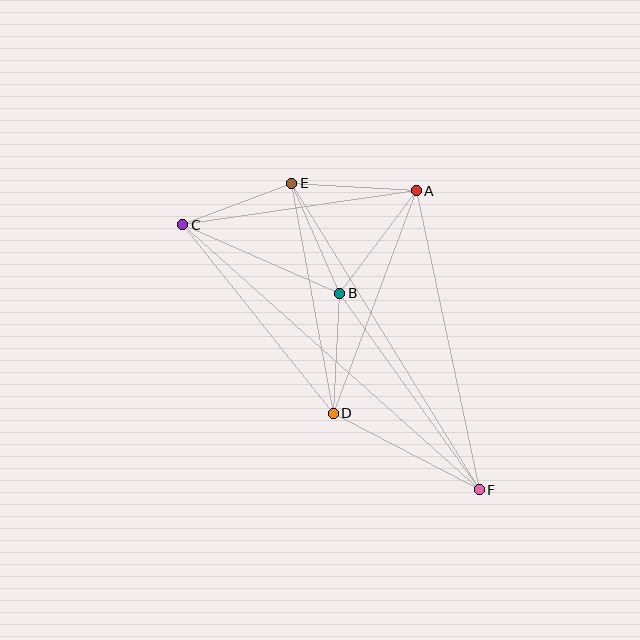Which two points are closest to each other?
Points C and E are closest to each other.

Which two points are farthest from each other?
Points C and F are farthest from each other.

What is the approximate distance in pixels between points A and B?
The distance between A and B is approximately 128 pixels.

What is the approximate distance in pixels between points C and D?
The distance between C and D is approximately 241 pixels.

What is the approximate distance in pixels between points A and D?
The distance between A and D is approximately 237 pixels.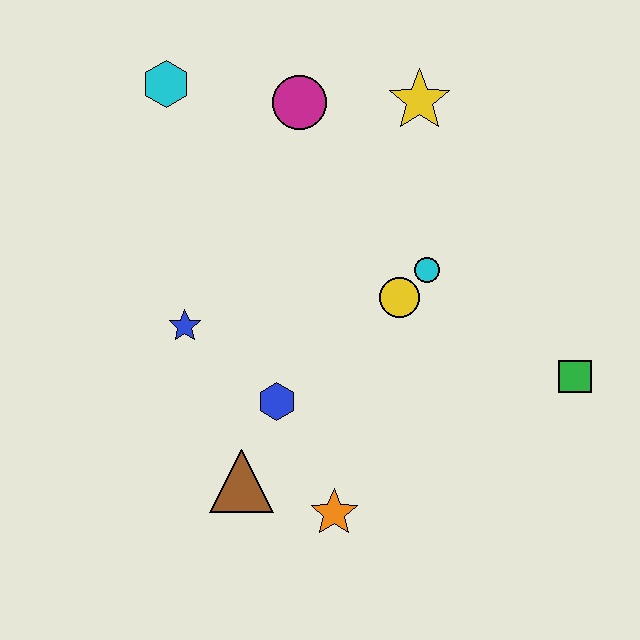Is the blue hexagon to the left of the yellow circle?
Yes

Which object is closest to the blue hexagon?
The brown triangle is closest to the blue hexagon.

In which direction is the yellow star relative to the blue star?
The yellow star is to the right of the blue star.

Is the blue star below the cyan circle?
Yes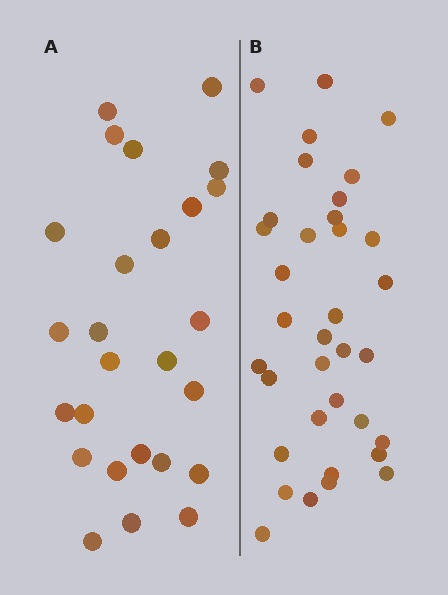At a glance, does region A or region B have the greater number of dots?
Region B (the right region) has more dots.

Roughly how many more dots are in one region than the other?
Region B has roughly 8 or so more dots than region A.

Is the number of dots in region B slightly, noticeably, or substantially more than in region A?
Region B has noticeably more, but not dramatically so. The ratio is roughly 1.3 to 1.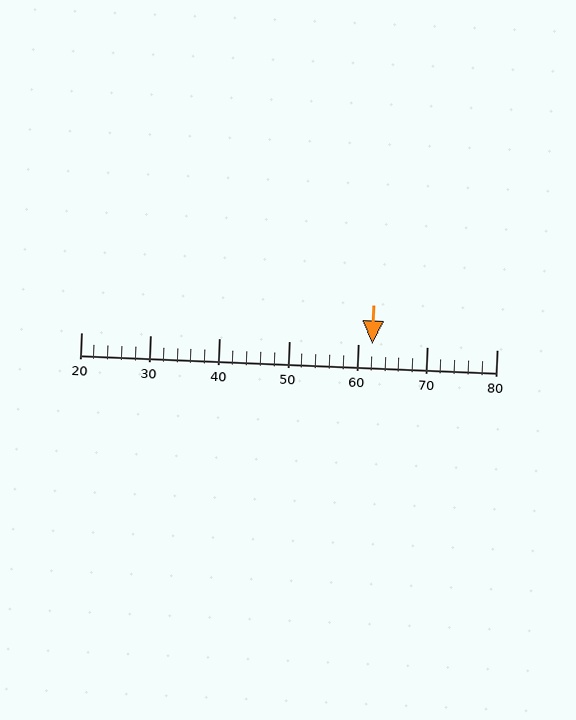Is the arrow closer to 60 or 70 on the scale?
The arrow is closer to 60.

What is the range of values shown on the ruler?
The ruler shows values from 20 to 80.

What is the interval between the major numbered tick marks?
The major tick marks are spaced 10 units apart.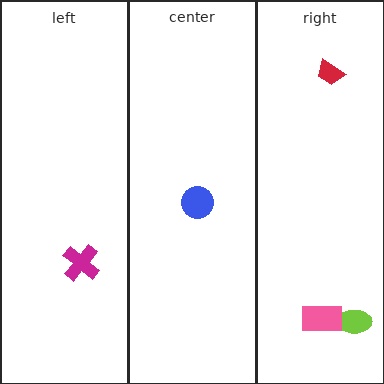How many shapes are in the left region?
1.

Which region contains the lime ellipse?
The right region.